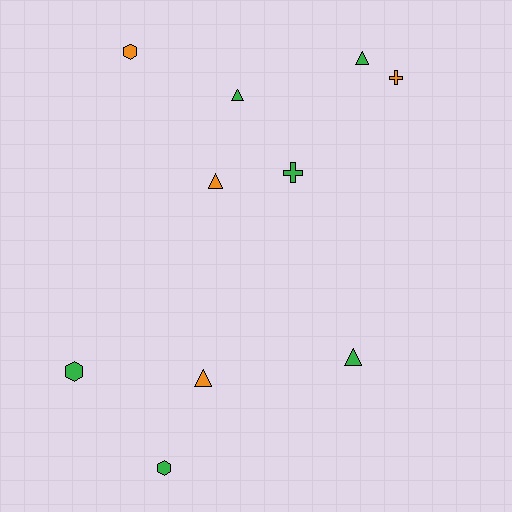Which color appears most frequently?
Green, with 6 objects.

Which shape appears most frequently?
Triangle, with 5 objects.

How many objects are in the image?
There are 10 objects.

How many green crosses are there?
There is 1 green cross.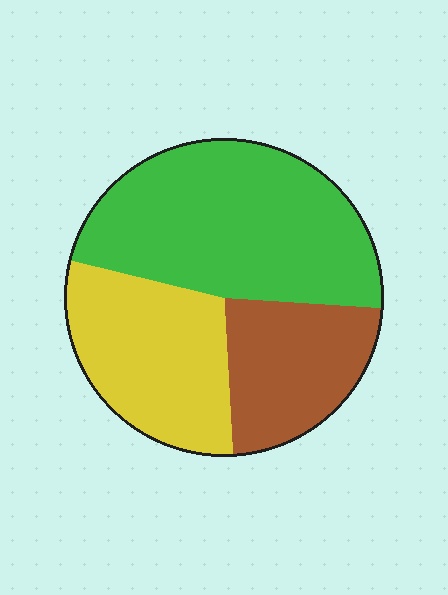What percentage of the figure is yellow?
Yellow covers 30% of the figure.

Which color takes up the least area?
Brown, at roughly 25%.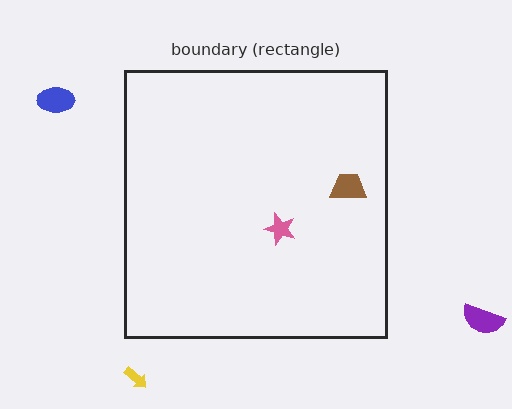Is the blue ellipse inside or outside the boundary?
Outside.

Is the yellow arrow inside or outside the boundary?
Outside.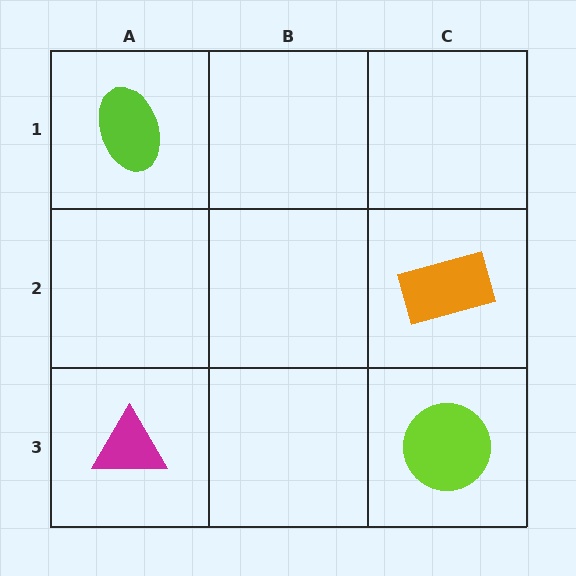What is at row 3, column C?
A lime circle.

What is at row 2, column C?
An orange rectangle.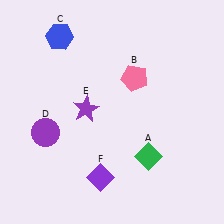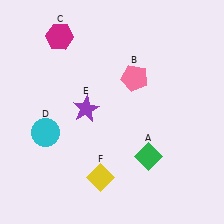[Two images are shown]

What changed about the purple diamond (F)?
In Image 1, F is purple. In Image 2, it changed to yellow.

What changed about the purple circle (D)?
In Image 1, D is purple. In Image 2, it changed to cyan.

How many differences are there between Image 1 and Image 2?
There are 3 differences between the two images.